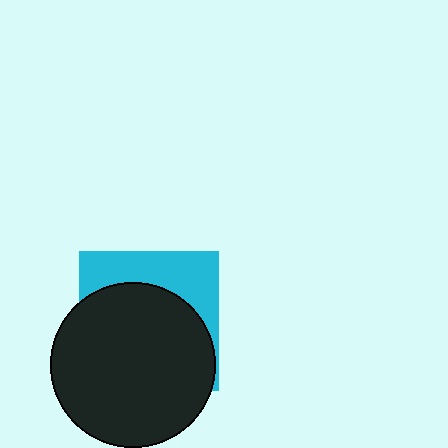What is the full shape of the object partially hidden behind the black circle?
The partially hidden object is a cyan square.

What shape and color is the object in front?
The object in front is a black circle.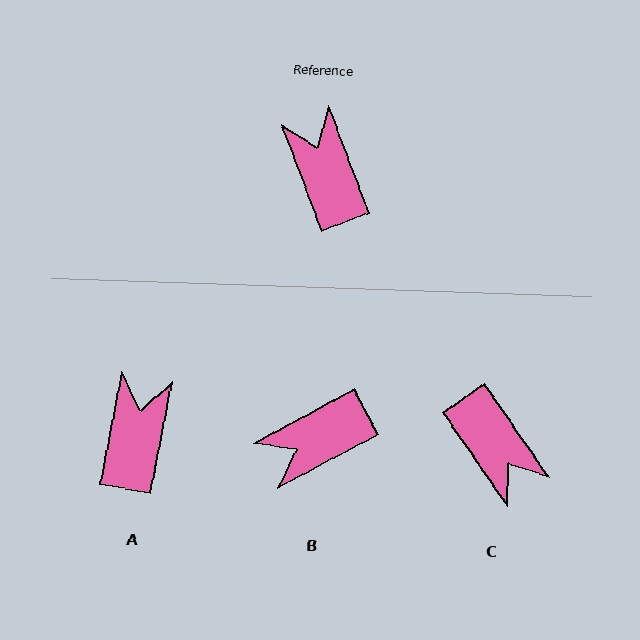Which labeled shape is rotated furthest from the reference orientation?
C, about 166 degrees away.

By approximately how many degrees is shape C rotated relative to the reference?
Approximately 166 degrees clockwise.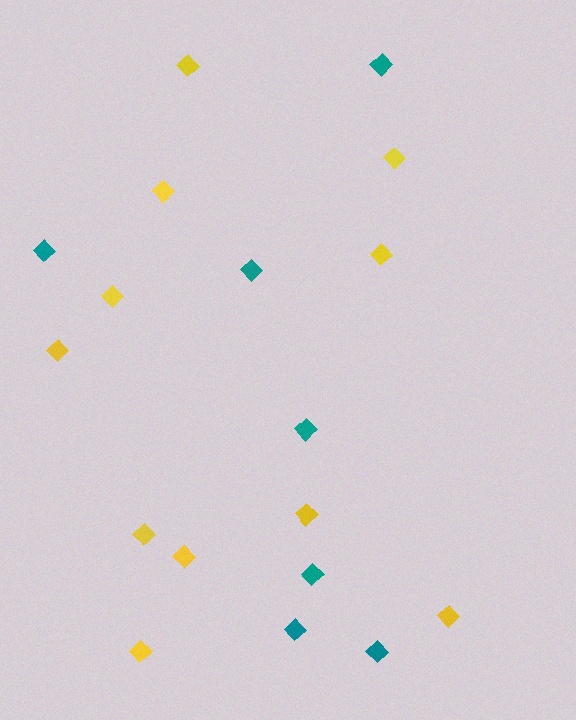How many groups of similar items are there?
There are 2 groups: one group of teal diamonds (7) and one group of yellow diamonds (11).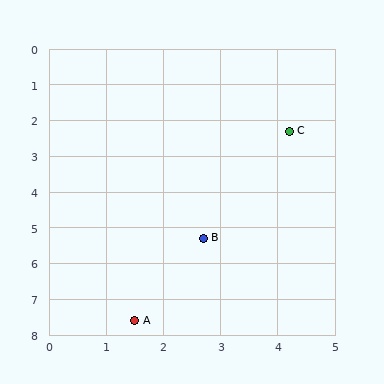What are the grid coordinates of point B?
Point B is at approximately (2.7, 5.3).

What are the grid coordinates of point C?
Point C is at approximately (4.2, 2.3).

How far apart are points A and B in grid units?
Points A and B are about 2.6 grid units apart.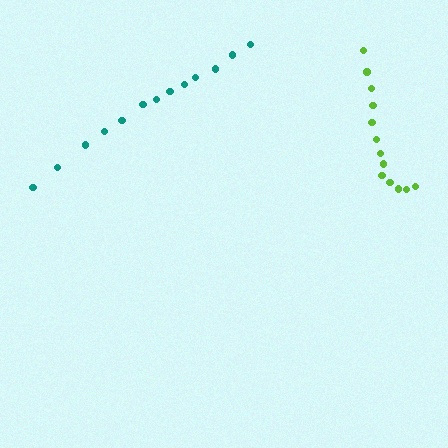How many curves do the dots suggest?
There are 2 distinct paths.